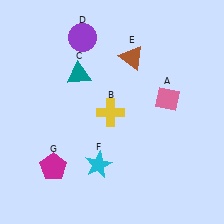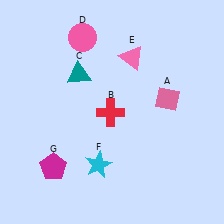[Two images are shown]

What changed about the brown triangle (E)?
In Image 1, E is brown. In Image 2, it changed to pink.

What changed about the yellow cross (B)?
In Image 1, B is yellow. In Image 2, it changed to red.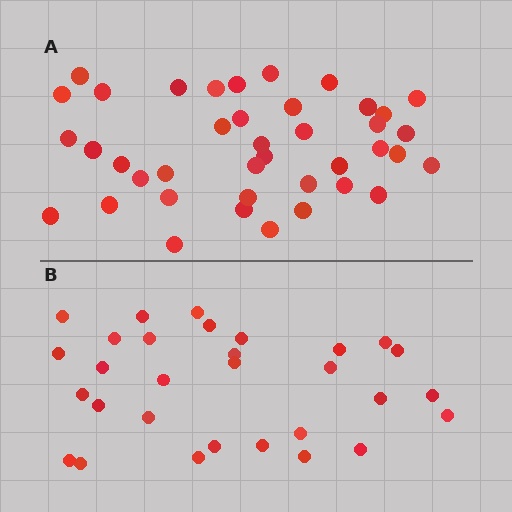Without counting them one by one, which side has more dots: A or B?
Region A (the top region) has more dots.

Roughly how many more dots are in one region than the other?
Region A has roughly 10 or so more dots than region B.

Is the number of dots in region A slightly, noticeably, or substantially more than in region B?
Region A has noticeably more, but not dramatically so. The ratio is roughly 1.3 to 1.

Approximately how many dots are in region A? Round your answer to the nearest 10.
About 40 dots.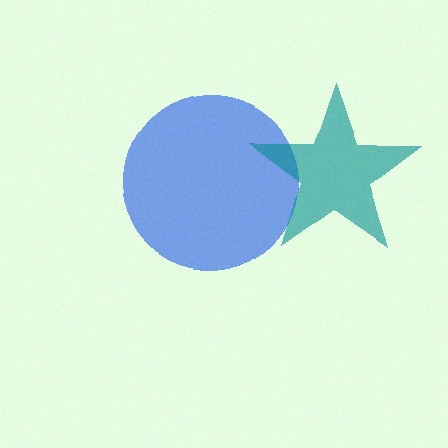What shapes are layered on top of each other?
The layered shapes are: a blue circle, a teal star.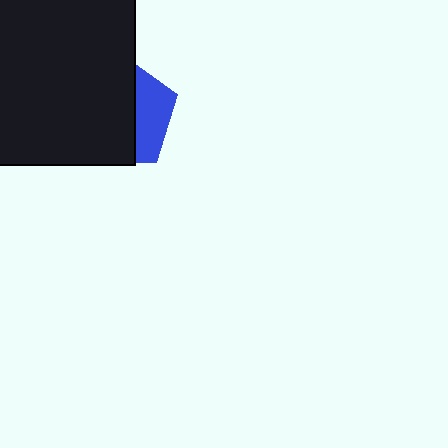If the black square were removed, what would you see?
You would see the complete blue pentagon.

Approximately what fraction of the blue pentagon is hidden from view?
Roughly 68% of the blue pentagon is hidden behind the black square.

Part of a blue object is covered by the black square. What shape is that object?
It is a pentagon.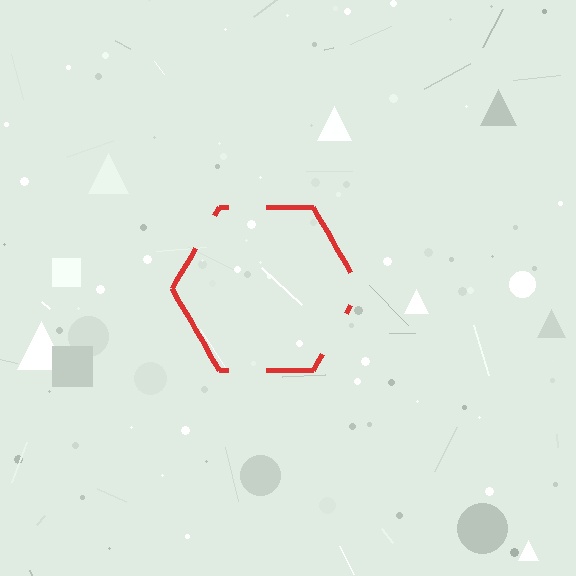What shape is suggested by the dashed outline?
The dashed outline suggests a hexagon.